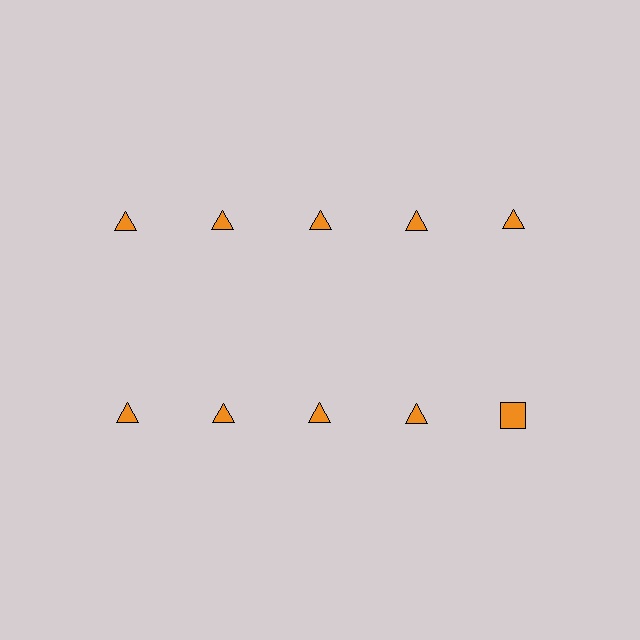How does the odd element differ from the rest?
It has a different shape: square instead of triangle.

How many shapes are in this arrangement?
There are 10 shapes arranged in a grid pattern.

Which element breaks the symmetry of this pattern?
The orange square in the second row, rightmost column breaks the symmetry. All other shapes are orange triangles.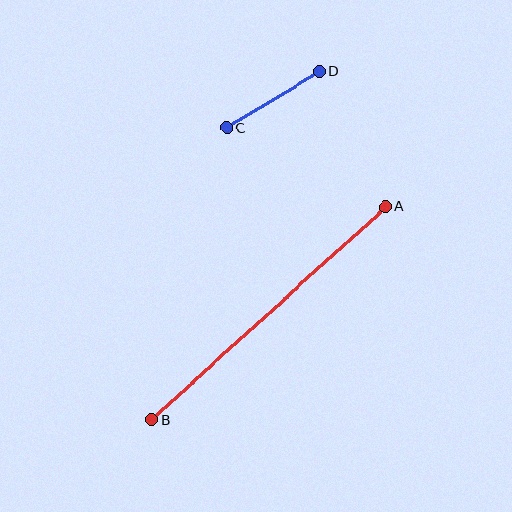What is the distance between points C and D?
The distance is approximately 108 pixels.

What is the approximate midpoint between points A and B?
The midpoint is at approximately (269, 313) pixels.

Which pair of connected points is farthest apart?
Points A and B are farthest apart.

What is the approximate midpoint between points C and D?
The midpoint is at approximately (273, 100) pixels.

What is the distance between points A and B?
The distance is approximately 317 pixels.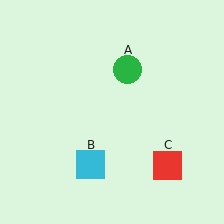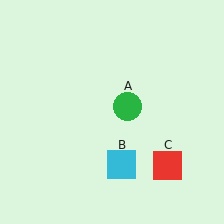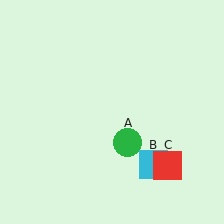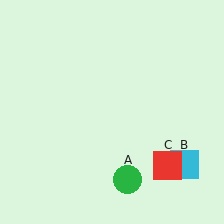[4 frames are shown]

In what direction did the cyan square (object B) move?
The cyan square (object B) moved right.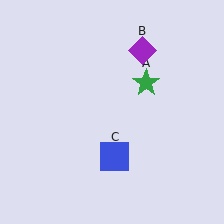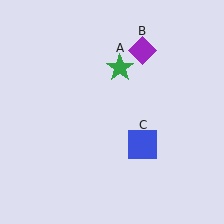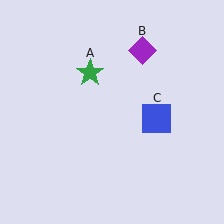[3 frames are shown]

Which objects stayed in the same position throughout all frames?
Purple diamond (object B) remained stationary.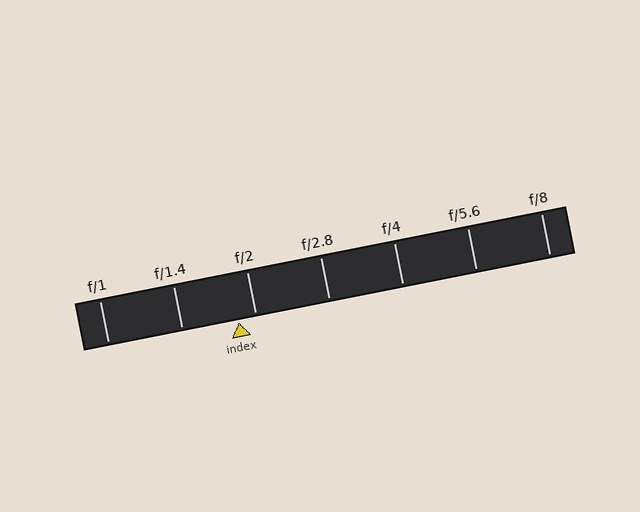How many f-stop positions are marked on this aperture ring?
There are 7 f-stop positions marked.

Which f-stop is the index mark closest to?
The index mark is closest to f/2.